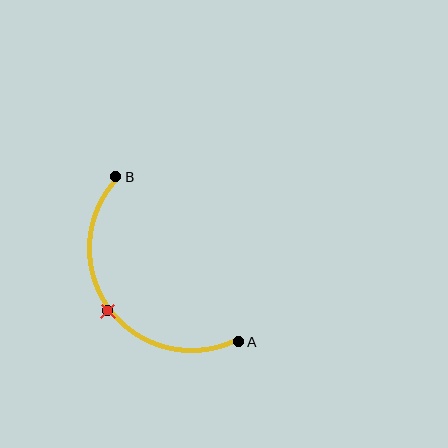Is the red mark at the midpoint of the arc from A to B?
Yes. The red mark lies on the arc at equal arc-length from both A and B — it is the arc midpoint.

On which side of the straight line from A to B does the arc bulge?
The arc bulges below and to the left of the straight line connecting A and B.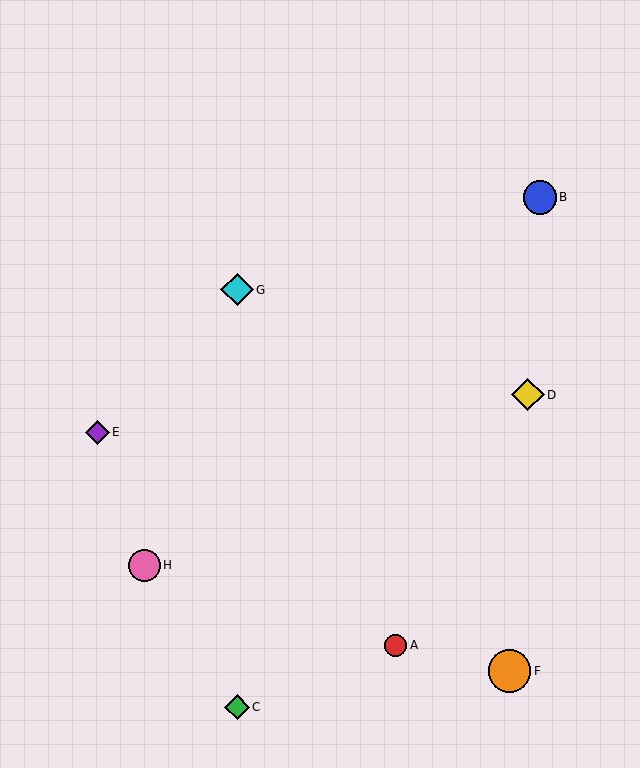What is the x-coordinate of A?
Object A is at x≈396.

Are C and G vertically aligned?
Yes, both are at x≈237.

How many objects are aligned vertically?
2 objects (C, G) are aligned vertically.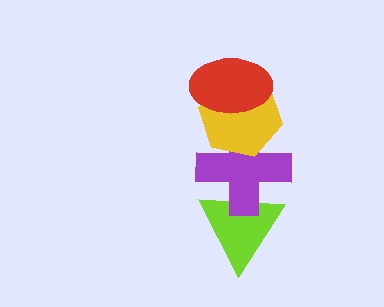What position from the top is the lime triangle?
The lime triangle is 4th from the top.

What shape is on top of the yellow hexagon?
The red ellipse is on top of the yellow hexagon.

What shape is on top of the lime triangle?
The purple cross is on top of the lime triangle.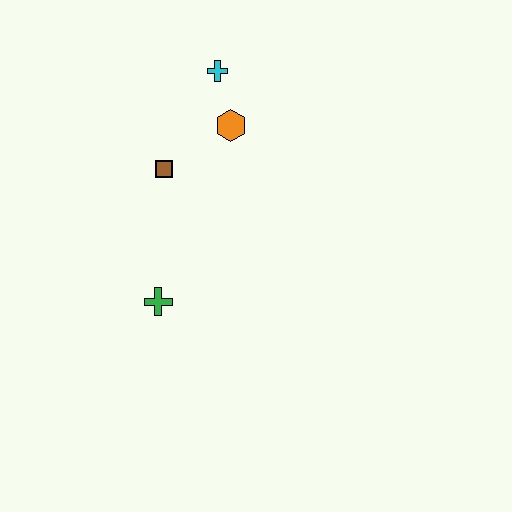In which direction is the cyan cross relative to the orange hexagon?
The cyan cross is above the orange hexagon.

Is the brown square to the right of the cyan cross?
No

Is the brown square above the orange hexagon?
No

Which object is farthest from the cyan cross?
The green cross is farthest from the cyan cross.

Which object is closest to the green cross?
The brown square is closest to the green cross.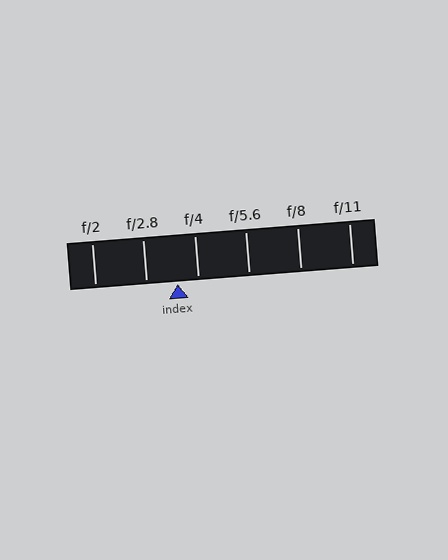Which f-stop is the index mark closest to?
The index mark is closest to f/4.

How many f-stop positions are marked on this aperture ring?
There are 6 f-stop positions marked.